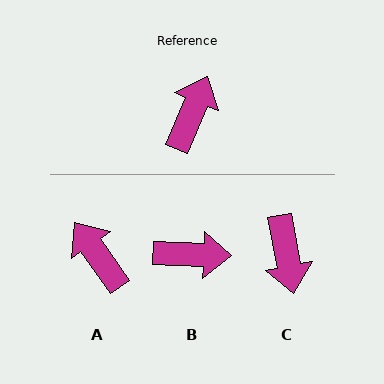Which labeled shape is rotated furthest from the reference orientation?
C, about 147 degrees away.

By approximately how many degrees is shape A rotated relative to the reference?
Approximately 57 degrees counter-clockwise.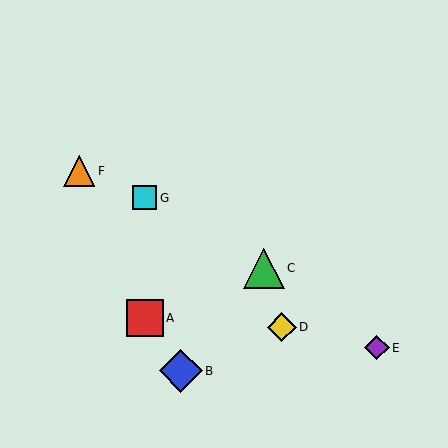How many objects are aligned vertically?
2 objects (A, G) are aligned vertically.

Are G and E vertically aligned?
No, G is at x≈145 and E is at x≈377.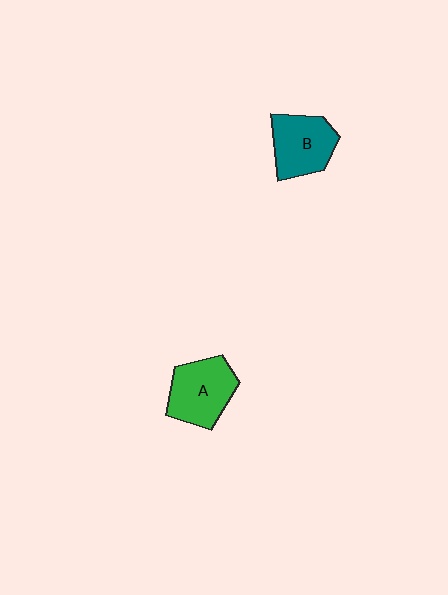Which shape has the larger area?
Shape A (green).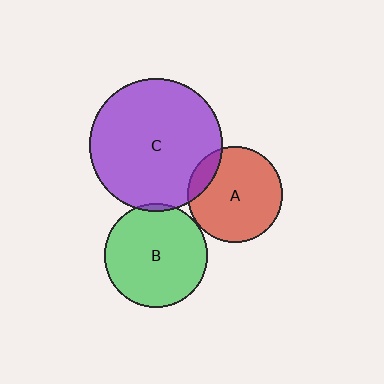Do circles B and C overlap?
Yes.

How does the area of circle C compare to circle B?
Approximately 1.6 times.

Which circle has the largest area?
Circle C (purple).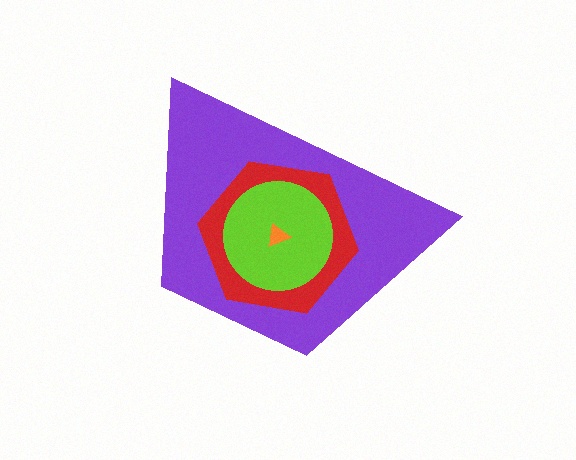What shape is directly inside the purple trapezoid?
The red hexagon.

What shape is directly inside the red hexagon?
The lime circle.